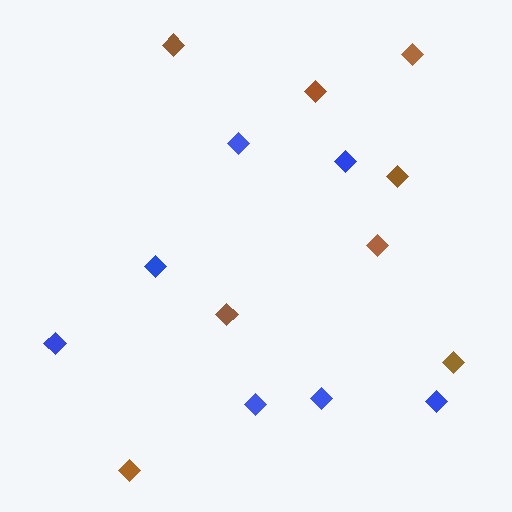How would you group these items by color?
There are 2 groups: one group of brown diamonds (8) and one group of blue diamonds (7).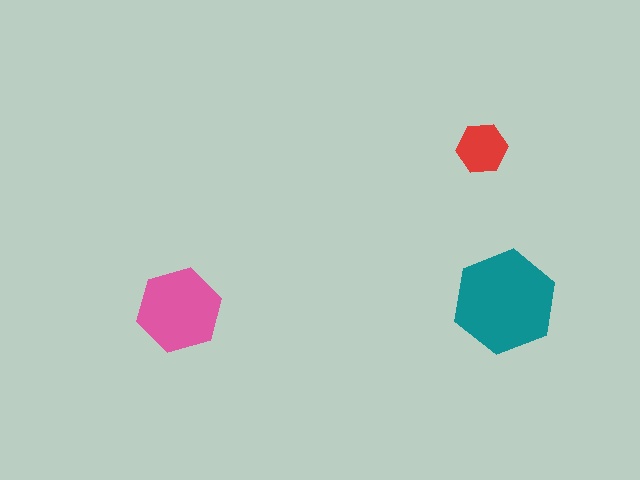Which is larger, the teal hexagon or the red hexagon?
The teal one.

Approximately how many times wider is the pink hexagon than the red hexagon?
About 1.5 times wider.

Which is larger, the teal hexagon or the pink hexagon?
The teal one.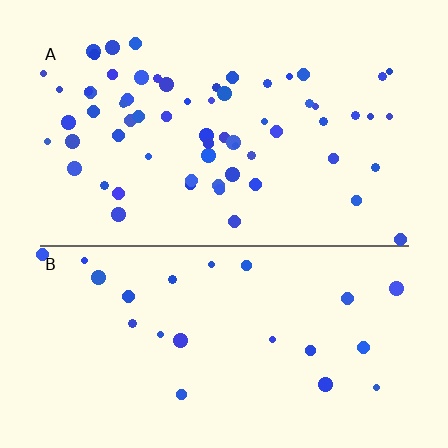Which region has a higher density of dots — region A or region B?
A (the top).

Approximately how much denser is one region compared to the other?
Approximately 2.8× — region A over region B.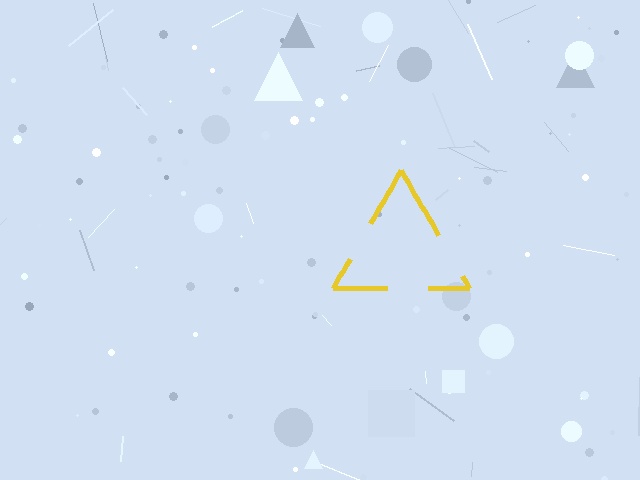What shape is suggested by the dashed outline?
The dashed outline suggests a triangle.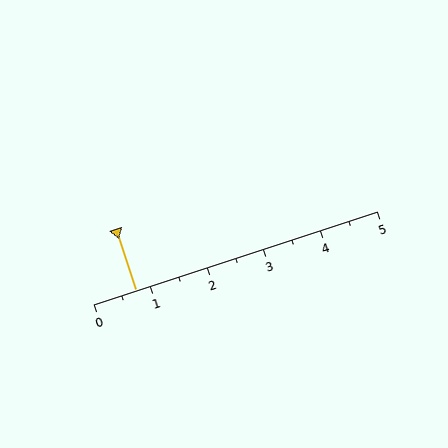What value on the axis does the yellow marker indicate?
The marker indicates approximately 0.8.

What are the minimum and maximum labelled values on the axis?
The axis runs from 0 to 5.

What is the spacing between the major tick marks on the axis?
The major ticks are spaced 1 apart.